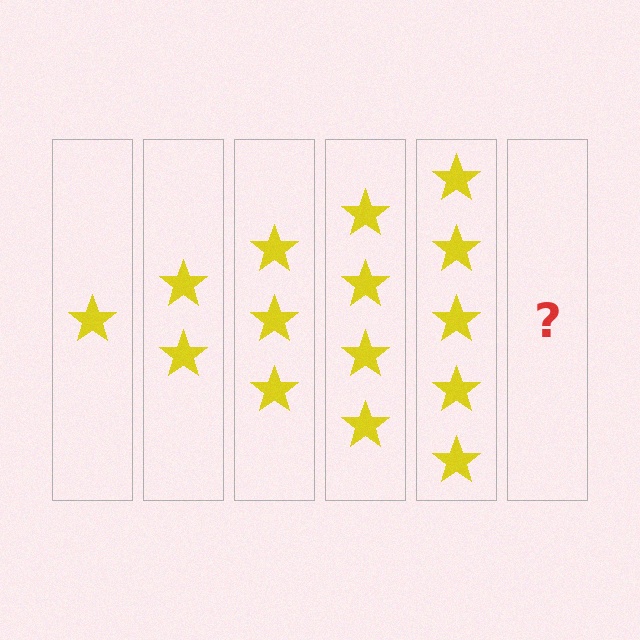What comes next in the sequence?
The next element should be 6 stars.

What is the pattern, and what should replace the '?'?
The pattern is that each step adds one more star. The '?' should be 6 stars.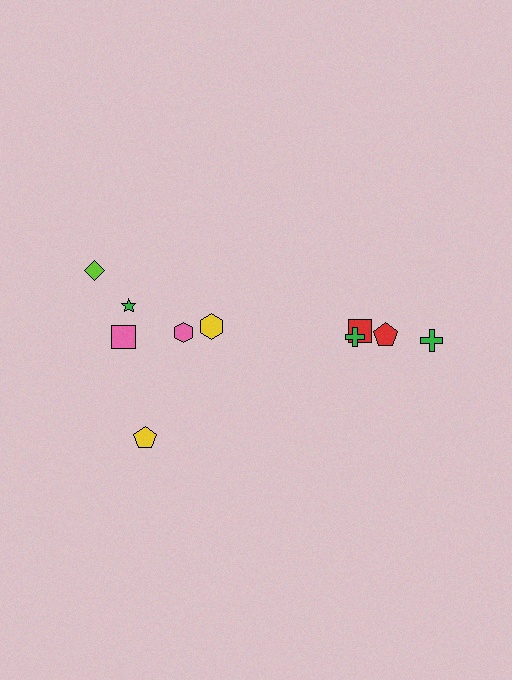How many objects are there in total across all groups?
There are 10 objects.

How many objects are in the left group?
There are 6 objects.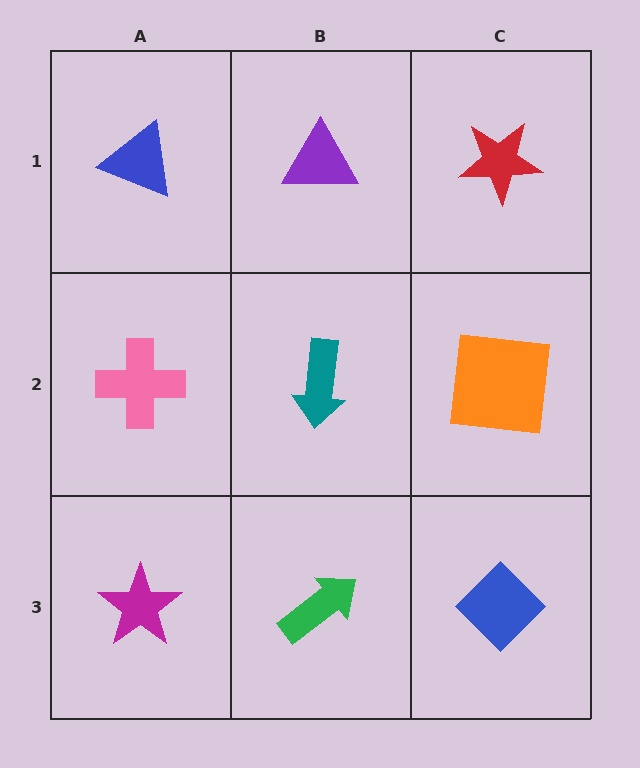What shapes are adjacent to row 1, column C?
An orange square (row 2, column C), a purple triangle (row 1, column B).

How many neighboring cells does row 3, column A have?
2.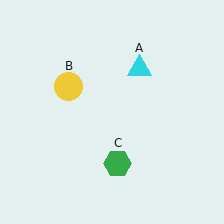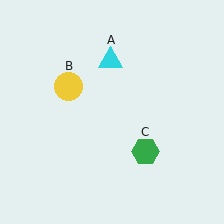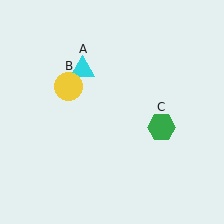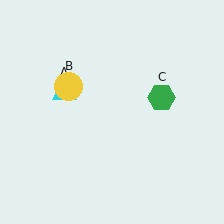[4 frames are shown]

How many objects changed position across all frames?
2 objects changed position: cyan triangle (object A), green hexagon (object C).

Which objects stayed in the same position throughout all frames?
Yellow circle (object B) remained stationary.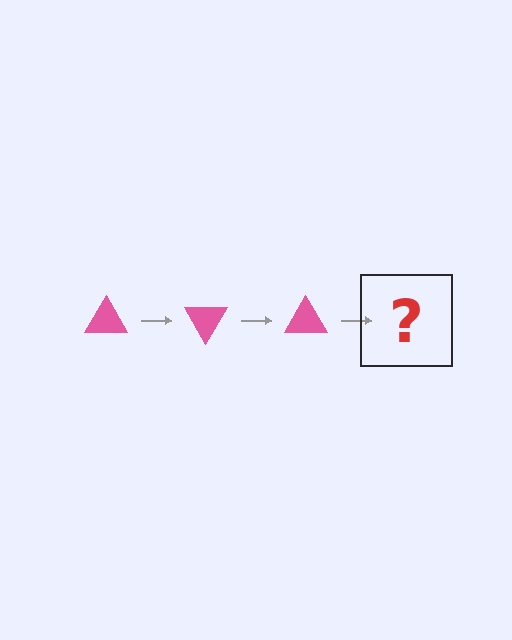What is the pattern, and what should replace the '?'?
The pattern is that the triangle rotates 60 degrees each step. The '?' should be a pink triangle rotated 180 degrees.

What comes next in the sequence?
The next element should be a pink triangle rotated 180 degrees.